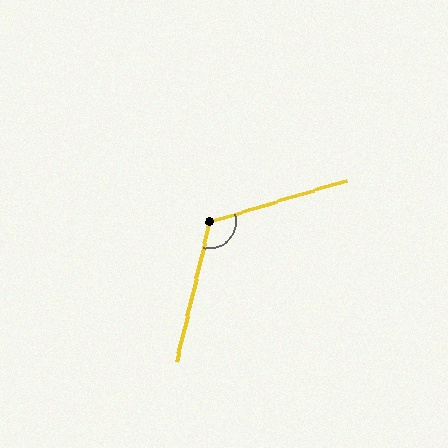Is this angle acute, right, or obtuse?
It is obtuse.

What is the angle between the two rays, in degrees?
Approximately 120 degrees.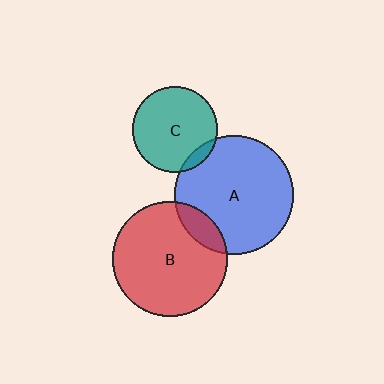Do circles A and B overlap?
Yes.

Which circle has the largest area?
Circle A (blue).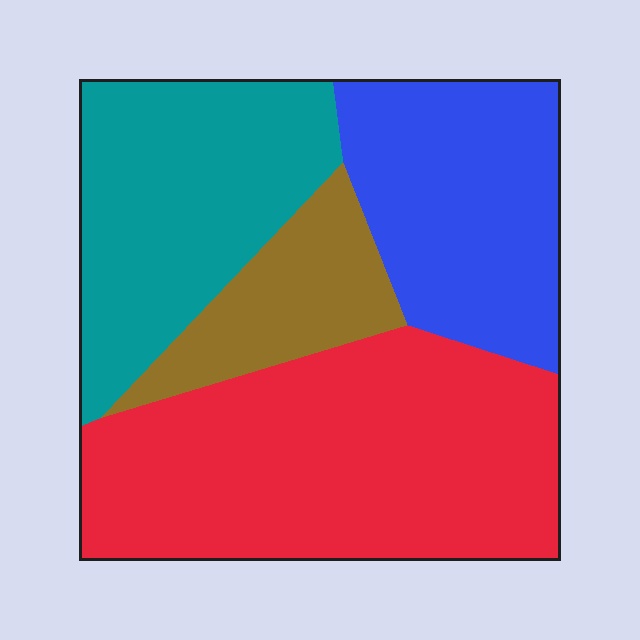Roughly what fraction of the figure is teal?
Teal takes up between a sixth and a third of the figure.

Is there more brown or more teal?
Teal.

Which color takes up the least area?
Brown, at roughly 10%.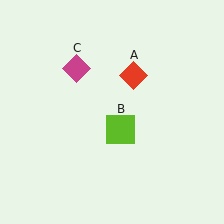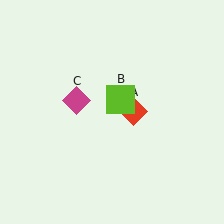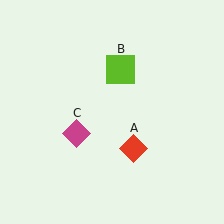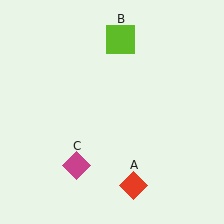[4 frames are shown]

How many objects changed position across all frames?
3 objects changed position: red diamond (object A), lime square (object B), magenta diamond (object C).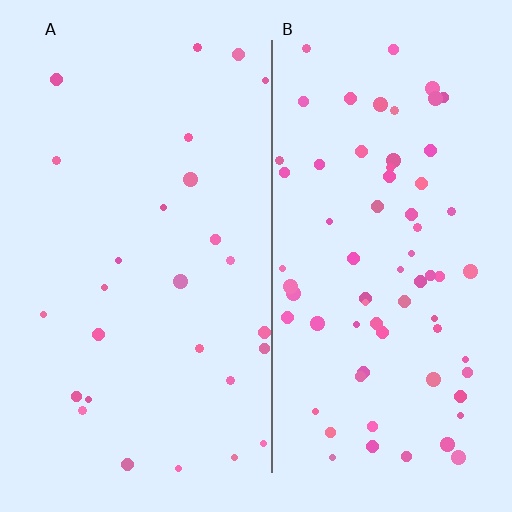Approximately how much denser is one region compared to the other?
Approximately 2.6× — region B over region A.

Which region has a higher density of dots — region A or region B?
B (the right).